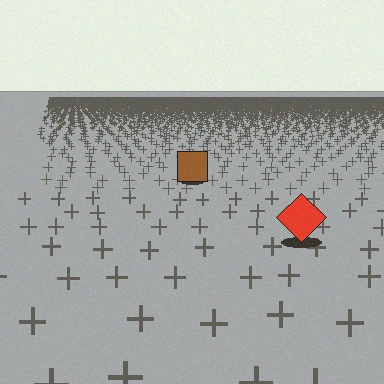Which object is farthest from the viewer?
The brown square is farthest from the viewer. It appears smaller and the ground texture around it is denser.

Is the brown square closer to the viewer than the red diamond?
No. The red diamond is closer — you can tell from the texture gradient: the ground texture is coarser near it.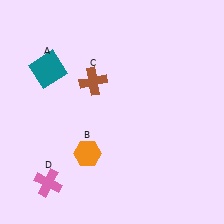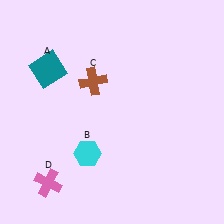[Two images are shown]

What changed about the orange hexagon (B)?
In Image 1, B is orange. In Image 2, it changed to cyan.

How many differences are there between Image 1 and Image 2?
There is 1 difference between the two images.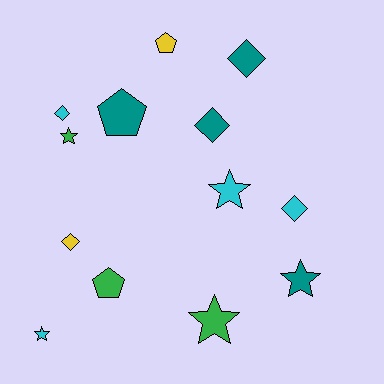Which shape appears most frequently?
Star, with 5 objects.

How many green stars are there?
There are 2 green stars.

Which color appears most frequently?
Cyan, with 4 objects.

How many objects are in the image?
There are 13 objects.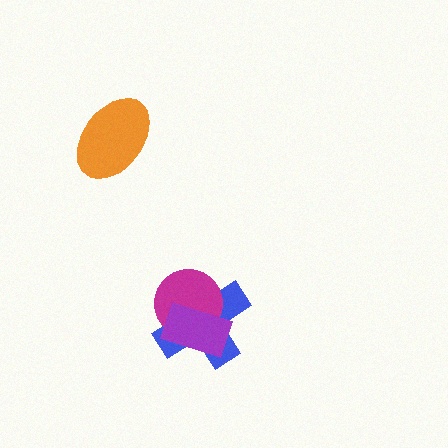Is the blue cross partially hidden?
Yes, it is partially covered by another shape.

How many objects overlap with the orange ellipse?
0 objects overlap with the orange ellipse.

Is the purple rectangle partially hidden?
No, no other shape covers it.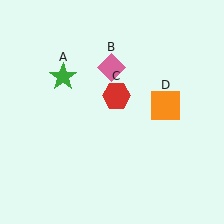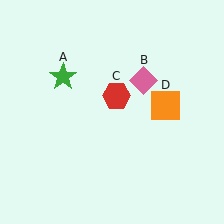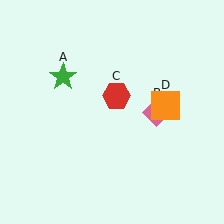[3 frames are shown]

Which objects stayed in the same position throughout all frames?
Green star (object A) and red hexagon (object C) and orange square (object D) remained stationary.